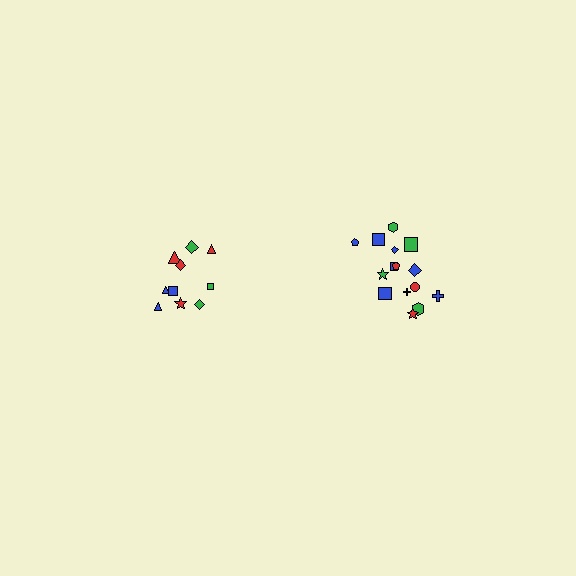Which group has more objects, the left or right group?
The right group.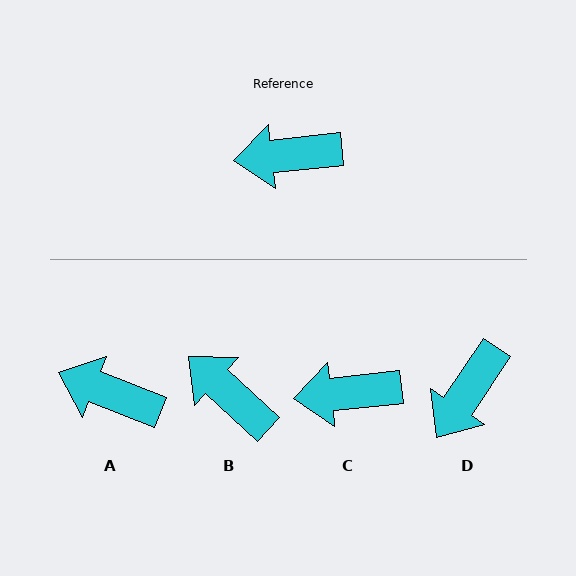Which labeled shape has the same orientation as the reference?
C.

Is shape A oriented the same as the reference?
No, it is off by about 28 degrees.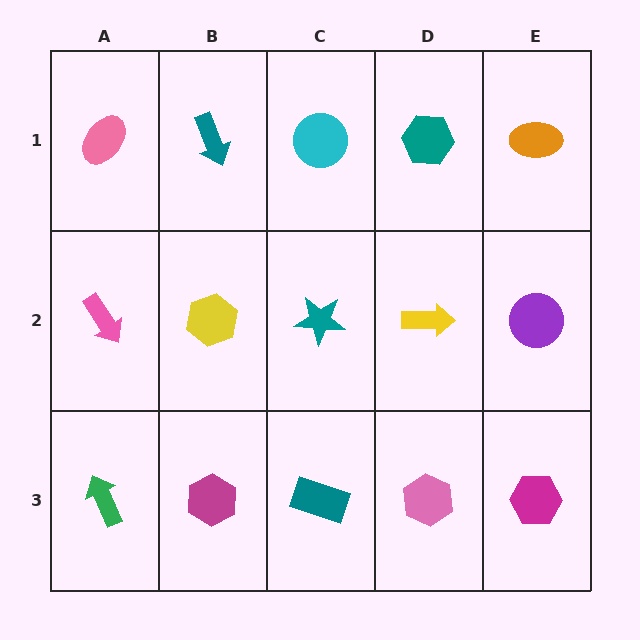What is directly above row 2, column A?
A pink ellipse.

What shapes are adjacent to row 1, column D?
A yellow arrow (row 2, column D), a cyan circle (row 1, column C), an orange ellipse (row 1, column E).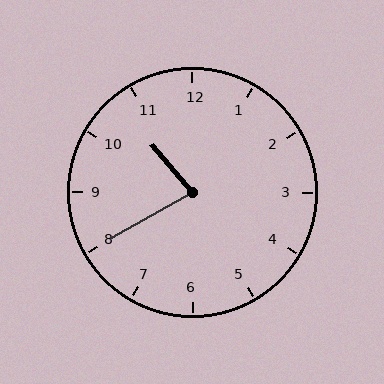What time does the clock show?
10:40.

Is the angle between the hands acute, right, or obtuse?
It is acute.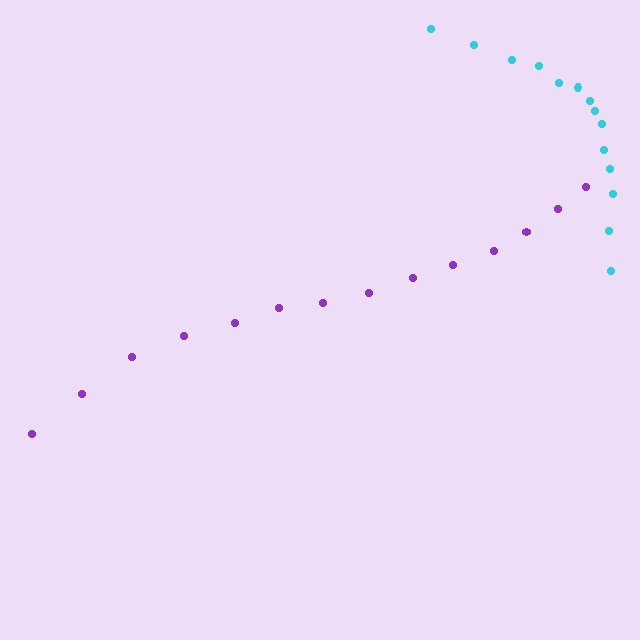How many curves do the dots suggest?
There are 2 distinct paths.